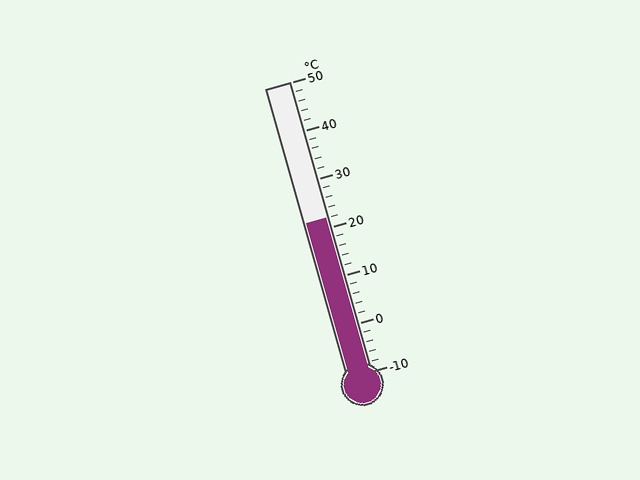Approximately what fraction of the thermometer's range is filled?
The thermometer is filled to approximately 55% of its range.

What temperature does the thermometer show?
The thermometer shows approximately 22°C.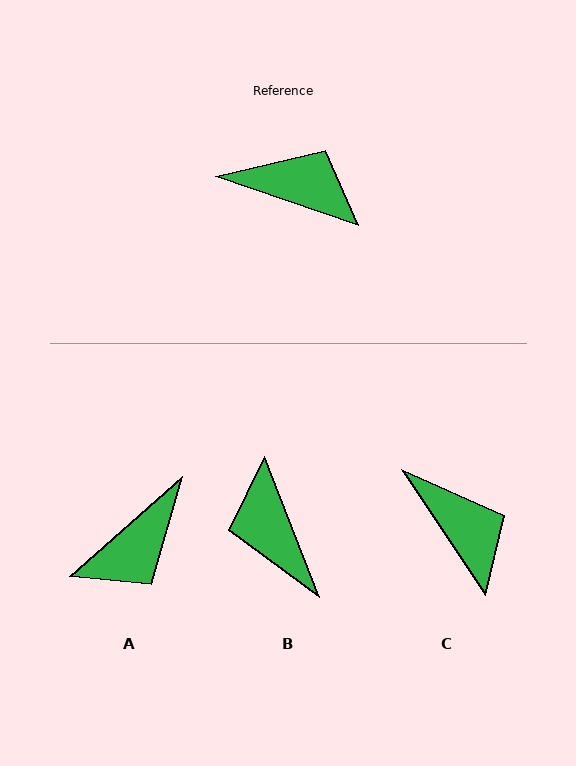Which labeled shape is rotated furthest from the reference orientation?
B, about 130 degrees away.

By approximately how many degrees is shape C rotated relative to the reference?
Approximately 37 degrees clockwise.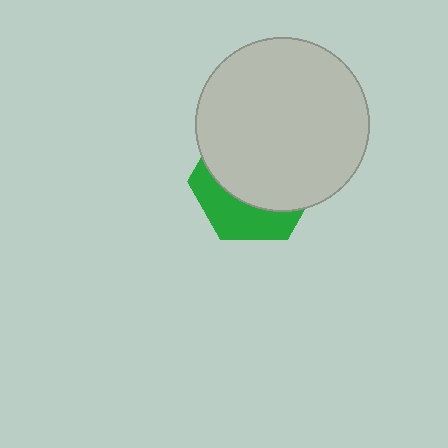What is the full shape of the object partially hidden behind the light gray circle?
The partially hidden object is a green hexagon.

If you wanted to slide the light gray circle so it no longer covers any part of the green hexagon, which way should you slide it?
Slide it up — that is the most direct way to separate the two shapes.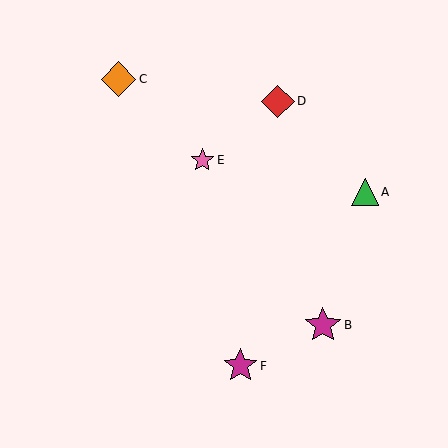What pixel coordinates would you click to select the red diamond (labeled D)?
Click at (278, 101) to select the red diamond D.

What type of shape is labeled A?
Shape A is a green triangle.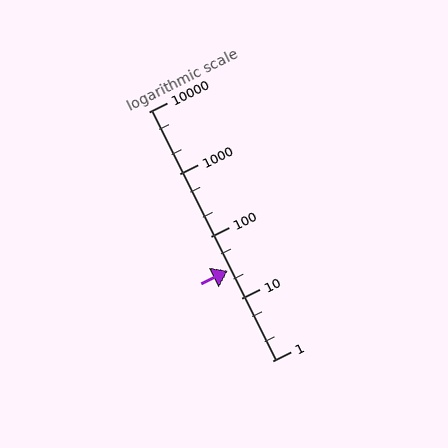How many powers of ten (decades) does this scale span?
The scale spans 4 decades, from 1 to 10000.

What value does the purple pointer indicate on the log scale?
The pointer indicates approximately 28.